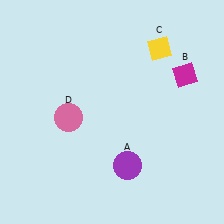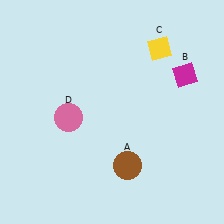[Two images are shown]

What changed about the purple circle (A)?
In Image 1, A is purple. In Image 2, it changed to brown.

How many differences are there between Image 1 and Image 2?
There is 1 difference between the two images.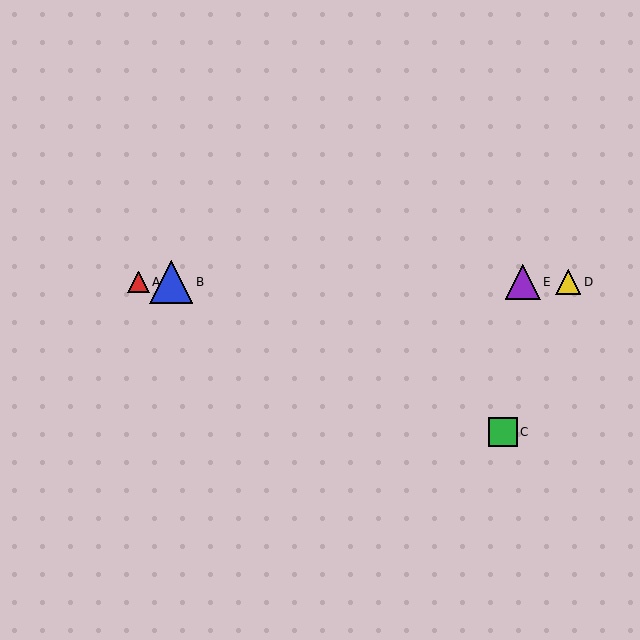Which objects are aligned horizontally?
Objects A, B, D, E are aligned horizontally.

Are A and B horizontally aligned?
Yes, both are at y≈282.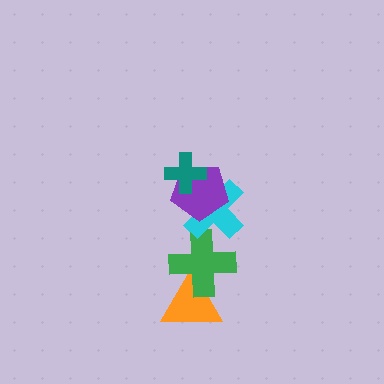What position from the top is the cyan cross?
The cyan cross is 3rd from the top.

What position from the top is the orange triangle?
The orange triangle is 5th from the top.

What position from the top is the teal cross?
The teal cross is 1st from the top.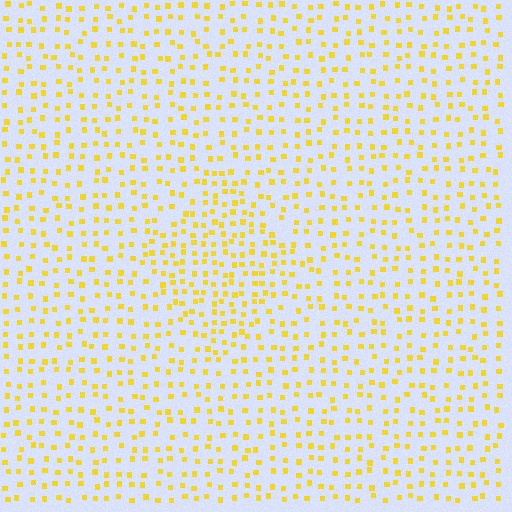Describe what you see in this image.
The image contains small yellow elements arranged at two different densities. A diamond-shaped region is visible where the elements are more densely packed than the surrounding area.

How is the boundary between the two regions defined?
The boundary is defined by a change in element density (approximately 1.6x ratio). All elements are the same color, size, and shape.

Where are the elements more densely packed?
The elements are more densely packed inside the diamond boundary.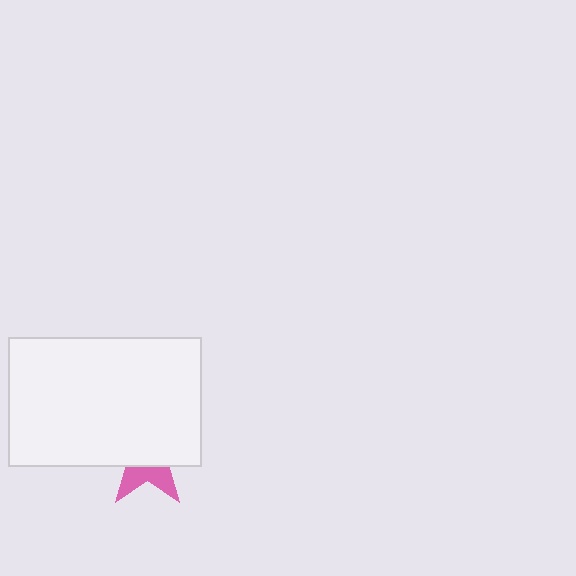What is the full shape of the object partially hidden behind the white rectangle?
The partially hidden object is a pink star.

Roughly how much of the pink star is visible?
A small part of it is visible (roughly 34%).